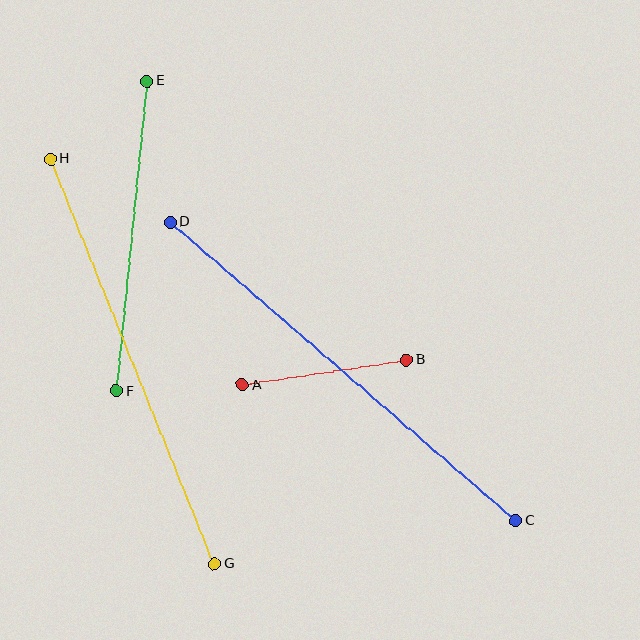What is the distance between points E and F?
The distance is approximately 312 pixels.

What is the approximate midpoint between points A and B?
The midpoint is at approximately (324, 372) pixels.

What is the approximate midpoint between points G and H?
The midpoint is at approximately (133, 361) pixels.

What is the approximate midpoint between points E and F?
The midpoint is at approximately (132, 236) pixels.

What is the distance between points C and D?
The distance is approximately 457 pixels.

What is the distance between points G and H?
The distance is approximately 437 pixels.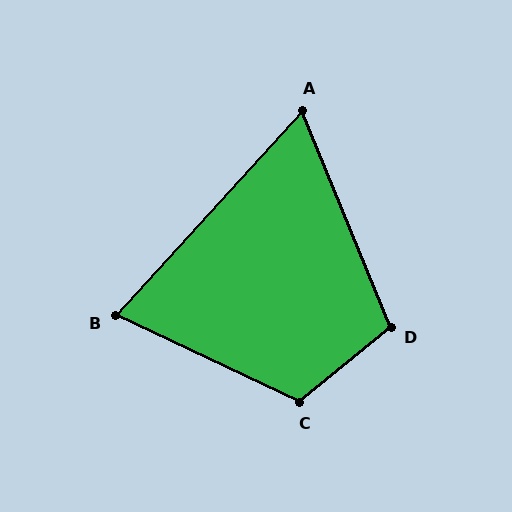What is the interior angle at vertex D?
Approximately 107 degrees (obtuse).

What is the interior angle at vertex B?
Approximately 73 degrees (acute).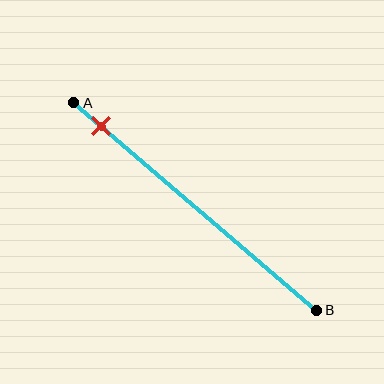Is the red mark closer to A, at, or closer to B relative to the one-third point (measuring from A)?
The red mark is closer to point A than the one-third point of segment AB.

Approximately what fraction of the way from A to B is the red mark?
The red mark is approximately 10% of the way from A to B.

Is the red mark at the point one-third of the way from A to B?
No, the mark is at about 10% from A, not at the 33% one-third point.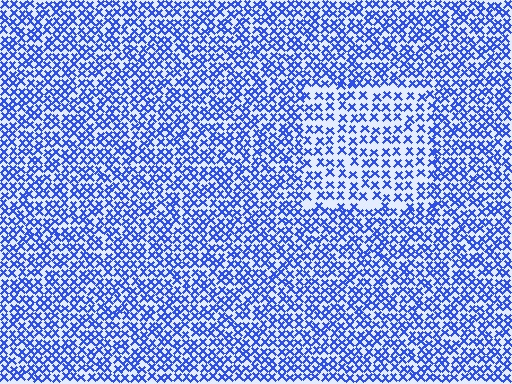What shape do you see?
I see a rectangle.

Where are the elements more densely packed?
The elements are more densely packed outside the rectangle boundary.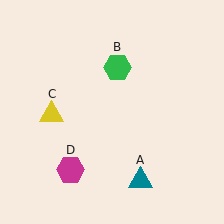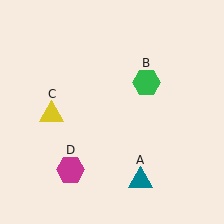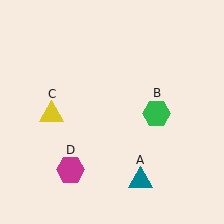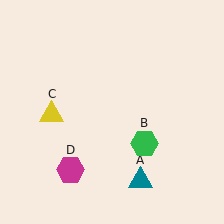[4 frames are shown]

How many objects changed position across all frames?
1 object changed position: green hexagon (object B).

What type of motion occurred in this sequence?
The green hexagon (object B) rotated clockwise around the center of the scene.